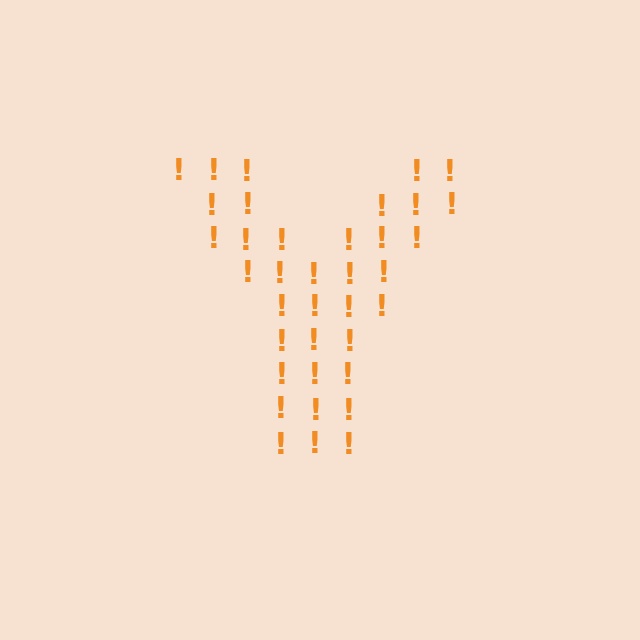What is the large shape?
The large shape is the letter Y.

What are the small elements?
The small elements are exclamation marks.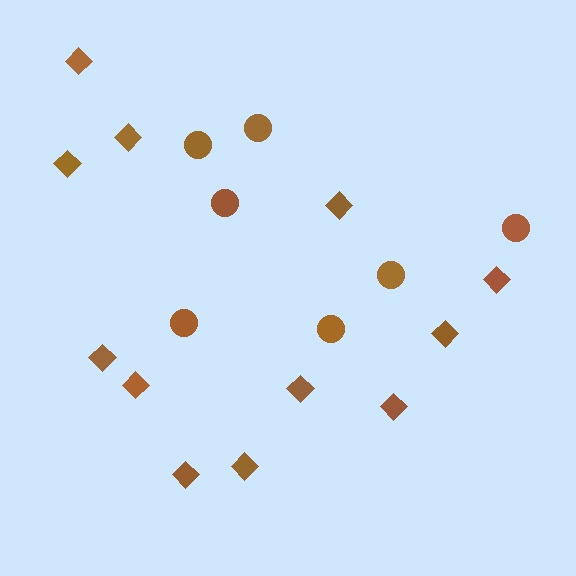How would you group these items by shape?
There are 2 groups: one group of diamonds (12) and one group of circles (7).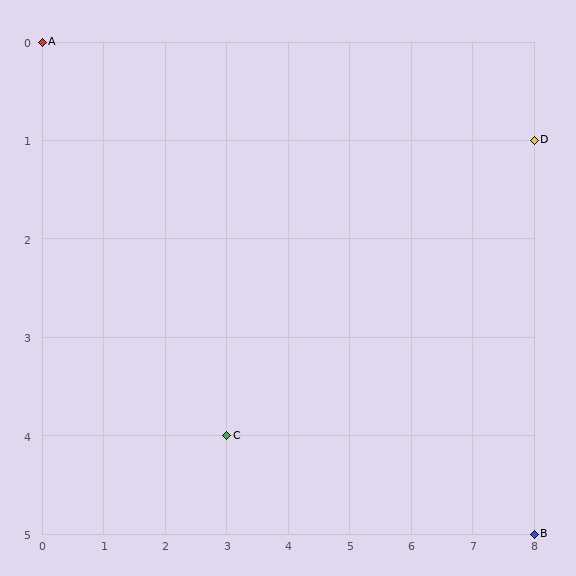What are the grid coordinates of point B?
Point B is at grid coordinates (8, 5).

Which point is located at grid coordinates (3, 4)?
Point C is at (3, 4).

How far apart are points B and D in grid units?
Points B and D are 4 rows apart.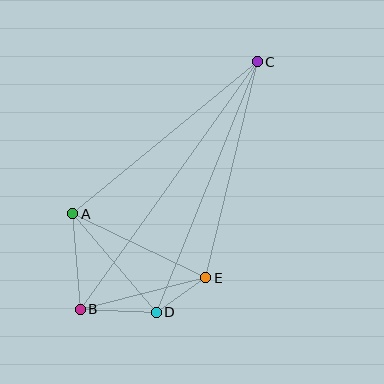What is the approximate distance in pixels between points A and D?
The distance between A and D is approximately 129 pixels.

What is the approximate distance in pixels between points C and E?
The distance between C and E is approximately 222 pixels.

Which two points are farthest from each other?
Points B and C are farthest from each other.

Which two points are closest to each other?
Points D and E are closest to each other.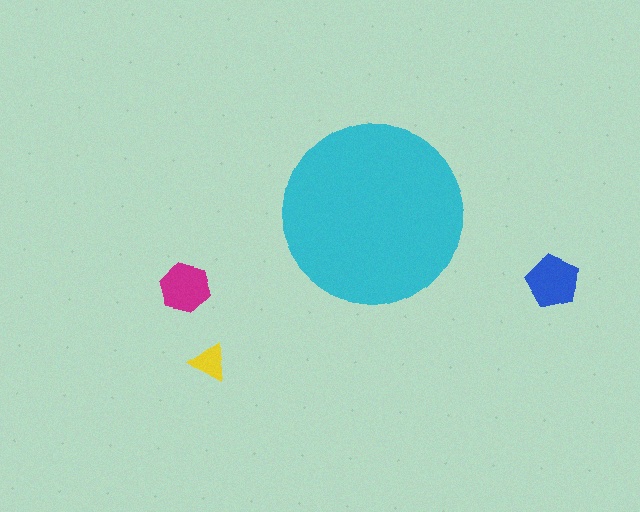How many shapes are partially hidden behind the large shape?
0 shapes are partially hidden.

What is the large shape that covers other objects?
A cyan circle.